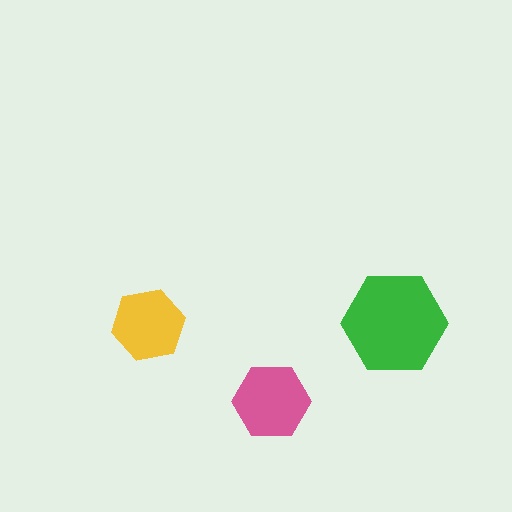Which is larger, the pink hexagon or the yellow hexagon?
The pink one.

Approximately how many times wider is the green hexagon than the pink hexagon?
About 1.5 times wider.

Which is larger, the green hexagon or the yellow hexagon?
The green one.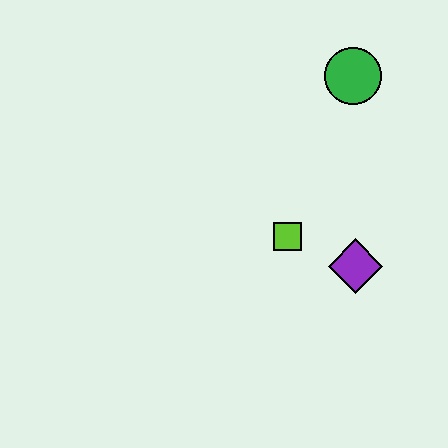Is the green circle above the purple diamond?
Yes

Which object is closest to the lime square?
The purple diamond is closest to the lime square.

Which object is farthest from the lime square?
The green circle is farthest from the lime square.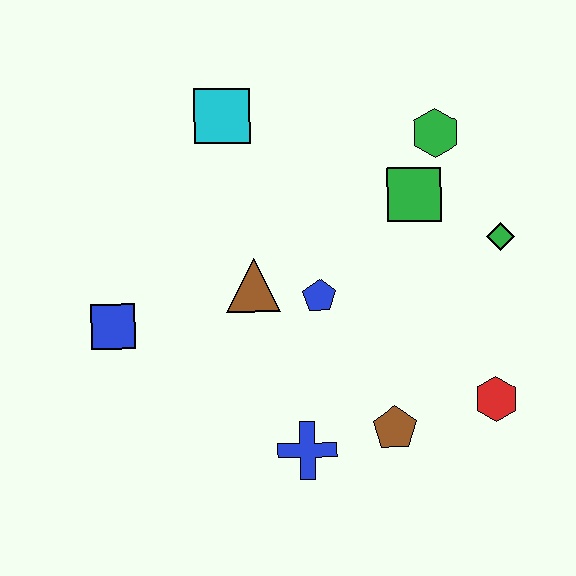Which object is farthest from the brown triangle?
The red hexagon is farthest from the brown triangle.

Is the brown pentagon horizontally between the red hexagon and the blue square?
Yes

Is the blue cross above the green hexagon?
No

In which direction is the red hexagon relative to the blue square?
The red hexagon is to the right of the blue square.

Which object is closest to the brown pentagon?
The blue cross is closest to the brown pentagon.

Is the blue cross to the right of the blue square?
Yes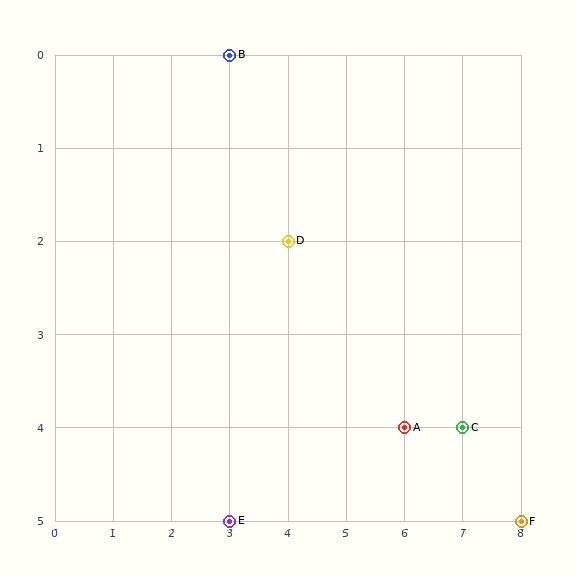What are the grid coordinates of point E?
Point E is at grid coordinates (3, 5).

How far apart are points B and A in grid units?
Points B and A are 3 columns and 4 rows apart (about 5.0 grid units diagonally).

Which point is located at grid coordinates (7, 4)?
Point C is at (7, 4).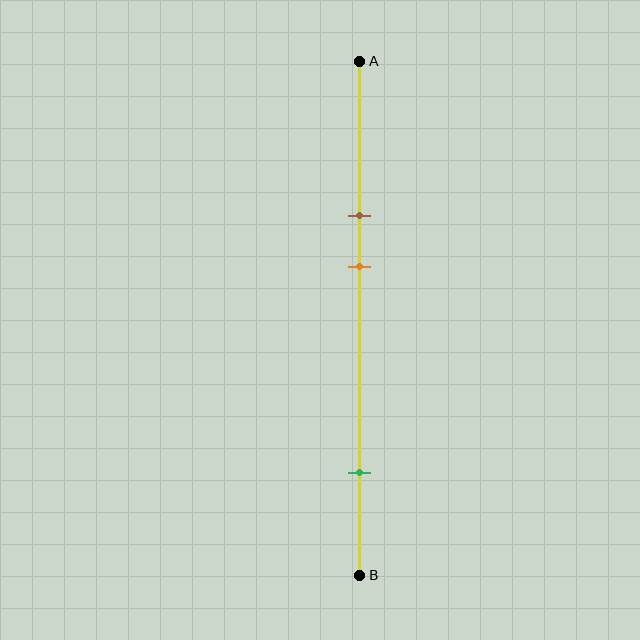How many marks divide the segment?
There are 3 marks dividing the segment.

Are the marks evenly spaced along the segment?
No, the marks are not evenly spaced.